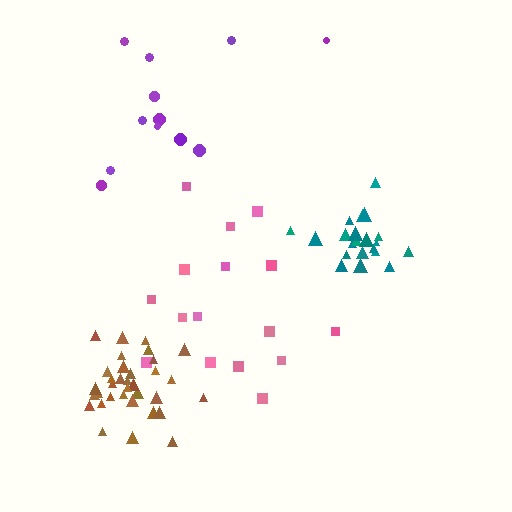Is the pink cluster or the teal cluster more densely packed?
Teal.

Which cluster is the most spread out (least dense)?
Purple.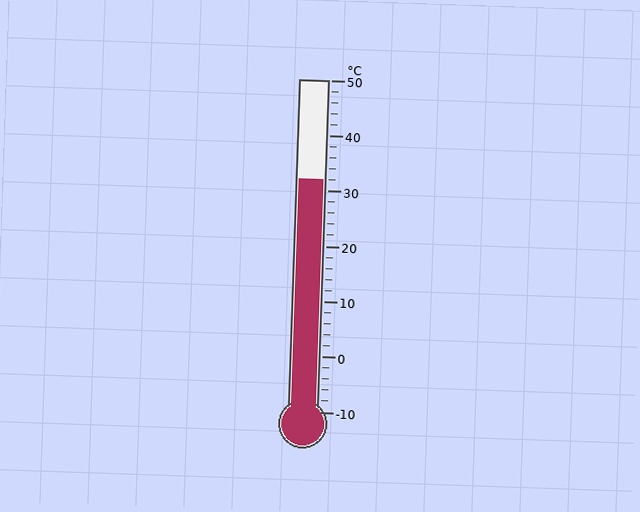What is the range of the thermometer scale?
The thermometer scale ranges from -10°C to 50°C.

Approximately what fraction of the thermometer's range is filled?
The thermometer is filled to approximately 70% of its range.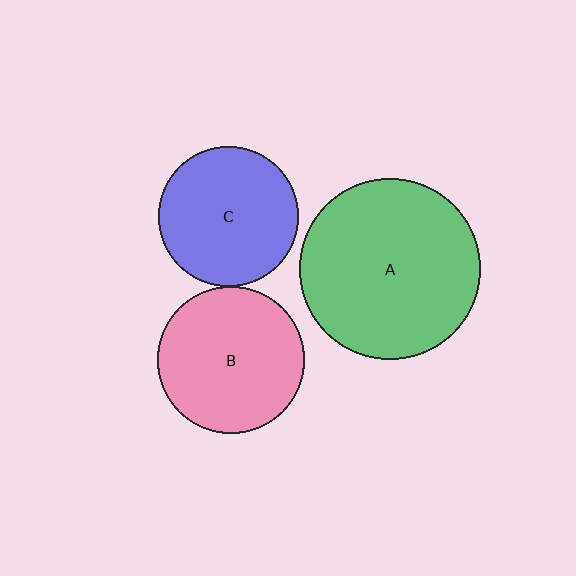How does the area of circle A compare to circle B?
Approximately 1.5 times.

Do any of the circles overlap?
No, none of the circles overlap.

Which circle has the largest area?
Circle A (green).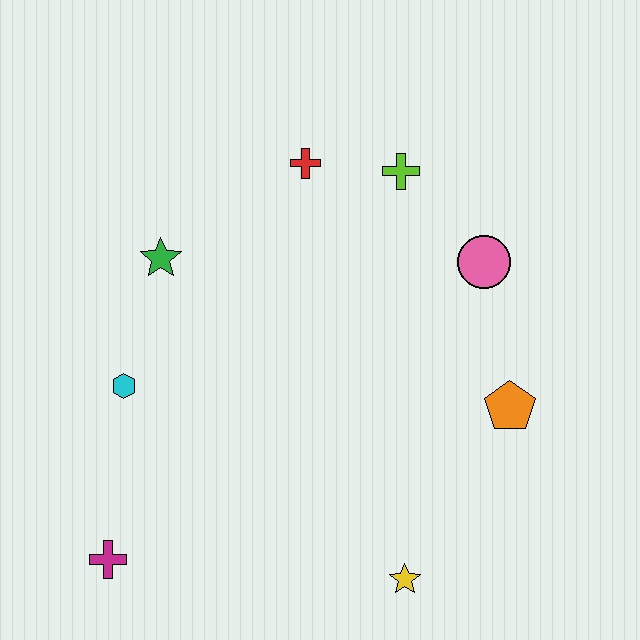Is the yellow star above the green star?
No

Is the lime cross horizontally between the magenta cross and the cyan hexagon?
No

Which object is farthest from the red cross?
The magenta cross is farthest from the red cross.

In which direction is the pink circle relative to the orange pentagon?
The pink circle is above the orange pentagon.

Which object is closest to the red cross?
The lime cross is closest to the red cross.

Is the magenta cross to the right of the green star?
No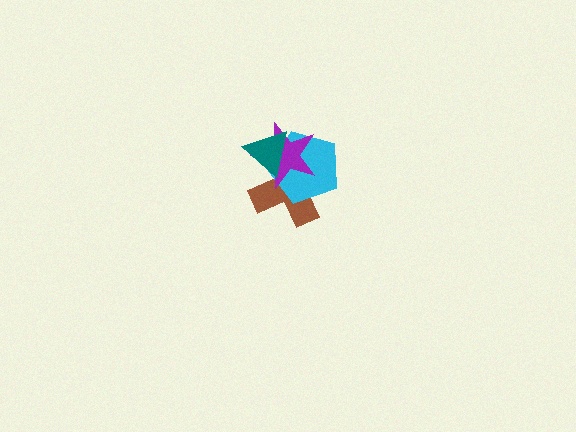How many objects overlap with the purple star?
3 objects overlap with the purple star.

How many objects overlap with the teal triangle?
3 objects overlap with the teal triangle.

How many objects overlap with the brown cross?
3 objects overlap with the brown cross.